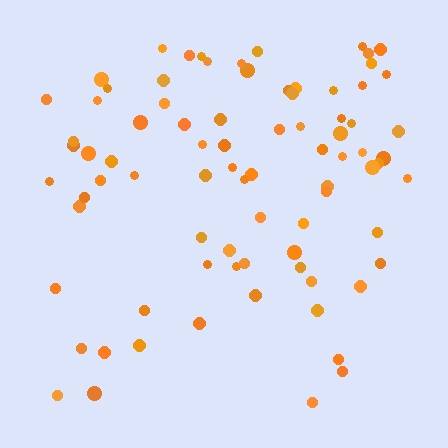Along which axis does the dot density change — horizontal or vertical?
Vertical.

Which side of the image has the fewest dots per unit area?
The bottom.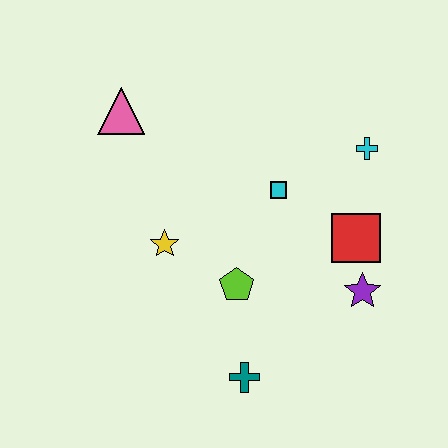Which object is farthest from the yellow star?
The cyan cross is farthest from the yellow star.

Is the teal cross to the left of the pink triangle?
No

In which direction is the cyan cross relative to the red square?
The cyan cross is above the red square.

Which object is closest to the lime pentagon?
The yellow star is closest to the lime pentagon.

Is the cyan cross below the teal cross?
No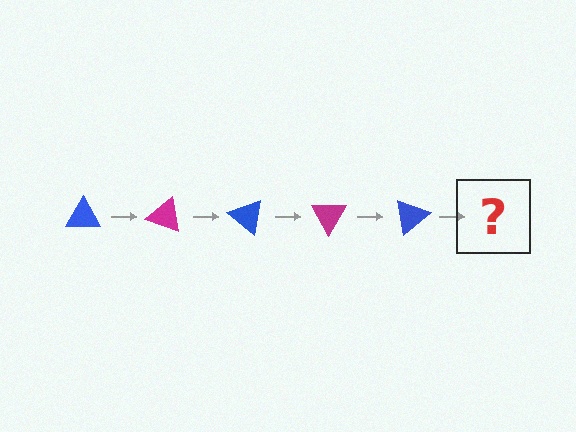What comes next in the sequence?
The next element should be a magenta triangle, rotated 100 degrees from the start.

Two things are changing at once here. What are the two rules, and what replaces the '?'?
The two rules are that it rotates 20 degrees each step and the color cycles through blue and magenta. The '?' should be a magenta triangle, rotated 100 degrees from the start.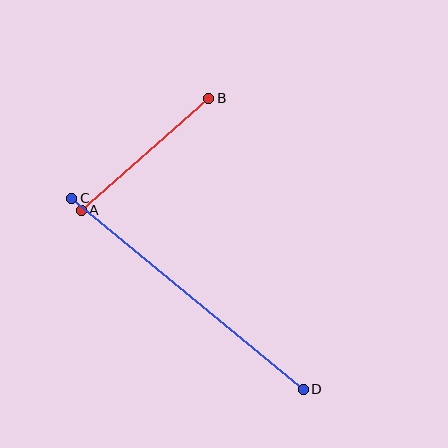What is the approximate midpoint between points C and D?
The midpoint is at approximately (187, 294) pixels.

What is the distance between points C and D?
The distance is approximately 300 pixels.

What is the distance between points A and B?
The distance is approximately 170 pixels.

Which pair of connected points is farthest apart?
Points C and D are farthest apart.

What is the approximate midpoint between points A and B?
The midpoint is at approximately (145, 154) pixels.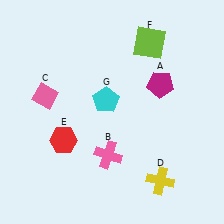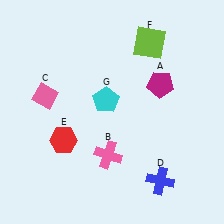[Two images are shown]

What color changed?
The cross (D) changed from yellow in Image 1 to blue in Image 2.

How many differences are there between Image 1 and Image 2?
There is 1 difference between the two images.